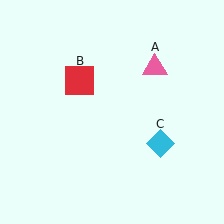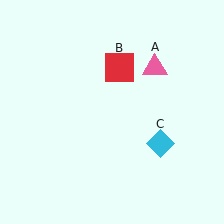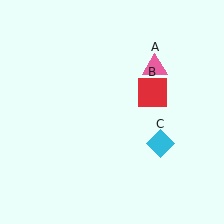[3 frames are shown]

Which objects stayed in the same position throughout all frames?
Pink triangle (object A) and cyan diamond (object C) remained stationary.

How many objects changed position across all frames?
1 object changed position: red square (object B).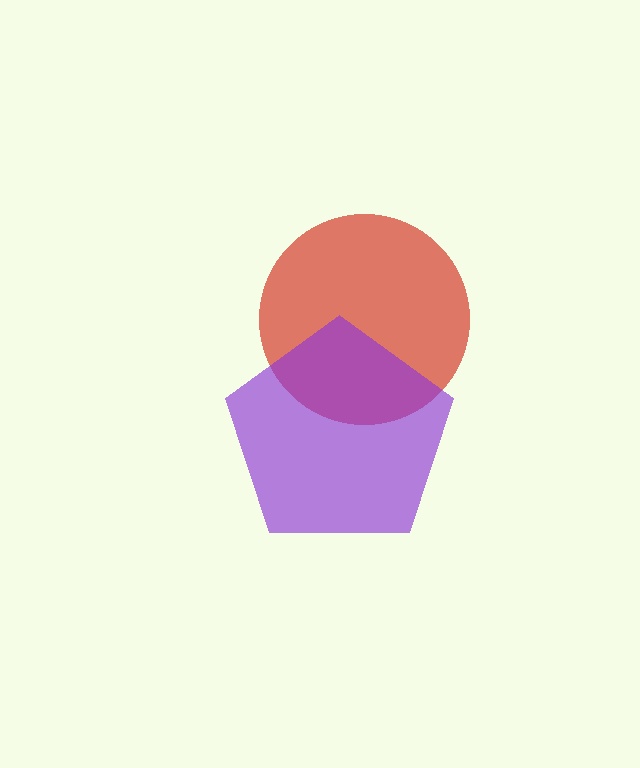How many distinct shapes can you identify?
There are 2 distinct shapes: a red circle, a purple pentagon.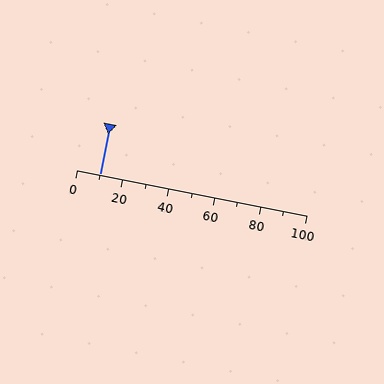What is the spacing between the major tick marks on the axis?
The major ticks are spaced 20 apart.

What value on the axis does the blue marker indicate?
The marker indicates approximately 10.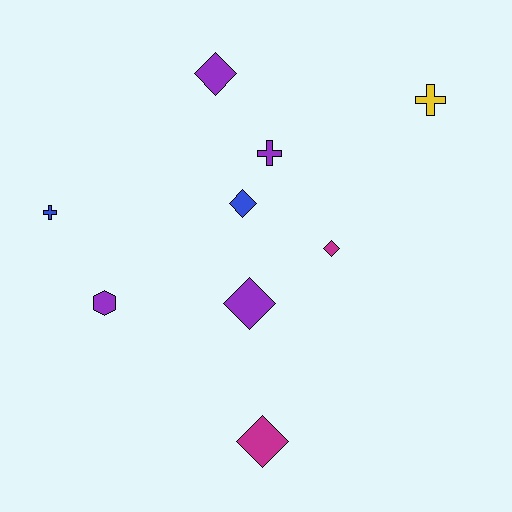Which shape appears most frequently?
Diamond, with 5 objects.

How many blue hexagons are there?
There are no blue hexagons.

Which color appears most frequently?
Purple, with 4 objects.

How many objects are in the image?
There are 9 objects.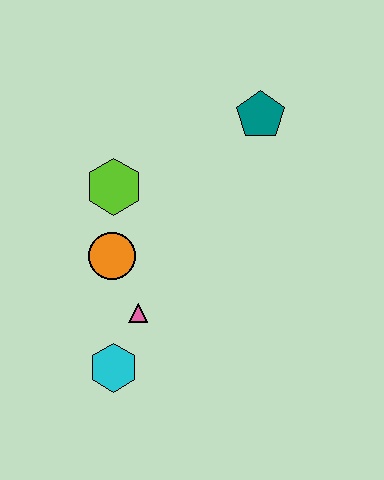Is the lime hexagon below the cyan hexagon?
No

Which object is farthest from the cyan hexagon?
The teal pentagon is farthest from the cyan hexagon.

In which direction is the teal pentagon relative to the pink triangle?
The teal pentagon is above the pink triangle.